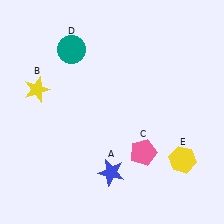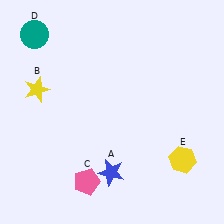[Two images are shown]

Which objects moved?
The objects that moved are: the pink pentagon (C), the teal circle (D).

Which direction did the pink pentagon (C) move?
The pink pentagon (C) moved left.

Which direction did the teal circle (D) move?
The teal circle (D) moved left.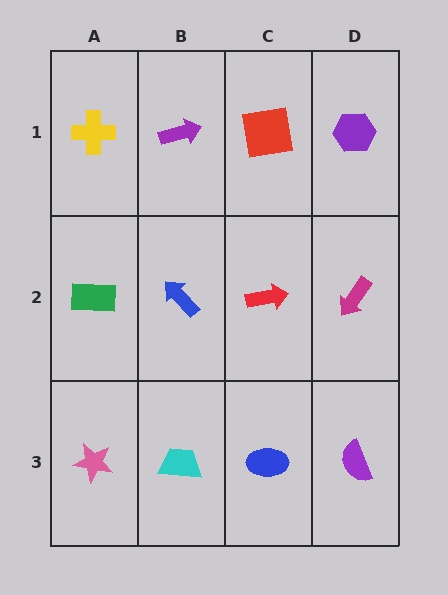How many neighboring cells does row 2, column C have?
4.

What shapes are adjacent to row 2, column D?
A purple hexagon (row 1, column D), a purple semicircle (row 3, column D), a red arrow (row 2, column C).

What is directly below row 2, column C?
A blue ellipse.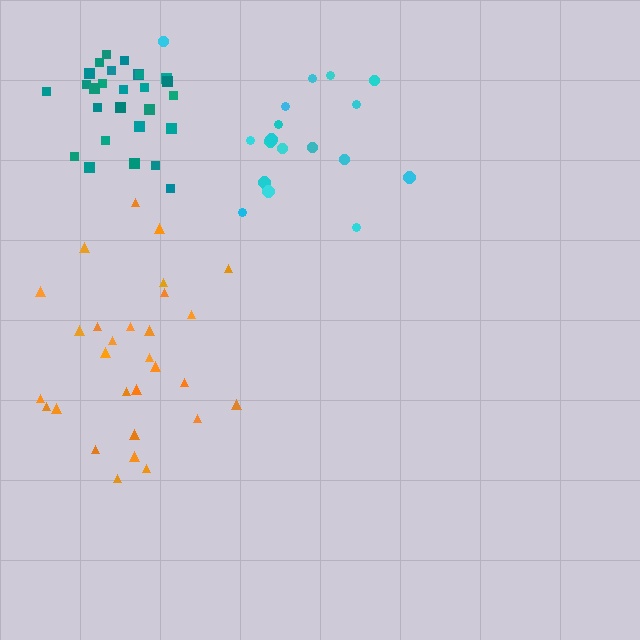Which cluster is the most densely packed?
Teal.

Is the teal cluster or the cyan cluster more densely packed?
Teal.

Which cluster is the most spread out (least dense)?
Orange.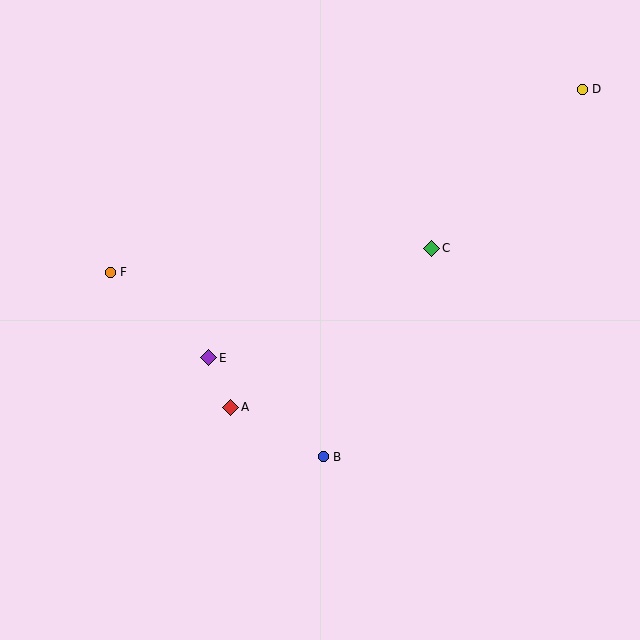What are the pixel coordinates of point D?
Point D is at (582, 89).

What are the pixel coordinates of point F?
Point F is at (110, 272).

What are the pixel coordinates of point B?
Point B is at (323, 457).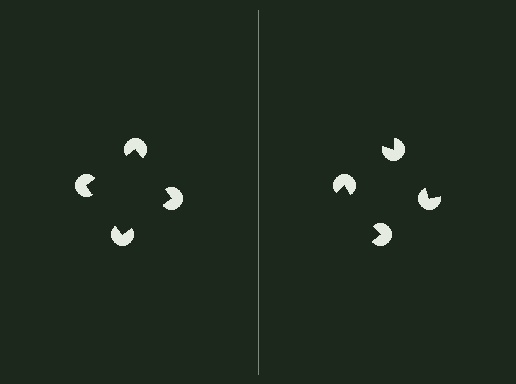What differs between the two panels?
The pac-man discs are positioned identically on both sides; only the wedge orientations differ. On the left they align to a square; on the right they are misaligned.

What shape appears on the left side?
An illusory square.